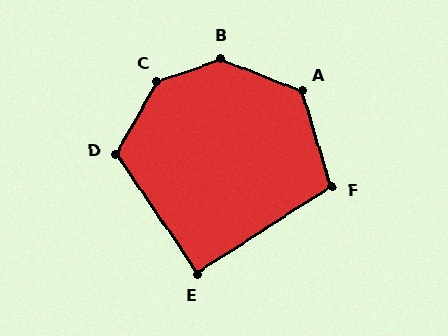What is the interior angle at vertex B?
Approximately 138 degrees (obtuse).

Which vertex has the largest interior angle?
C, at approximately 139 degrees.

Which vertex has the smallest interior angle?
E, at approximately 91 degrees.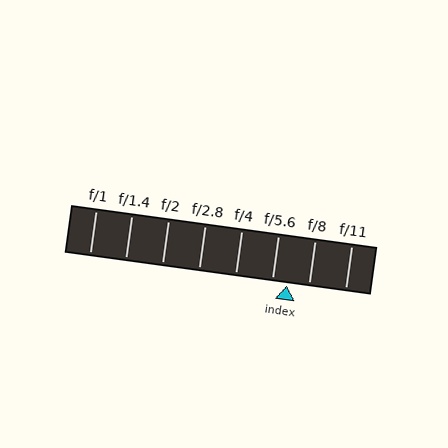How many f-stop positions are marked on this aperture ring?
There are 8 f-stop positions marked.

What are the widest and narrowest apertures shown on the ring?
The widest aperture shown is f/1 and the narrowest is f/11.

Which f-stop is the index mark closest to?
The index mark is closest to f/5.6.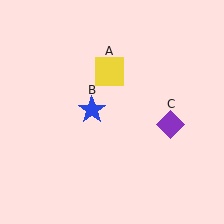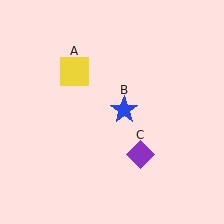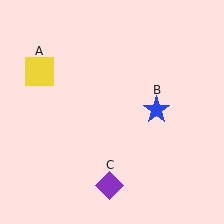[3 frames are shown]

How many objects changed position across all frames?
3 objects changed position: yellow square (object A), blue star (object B), purple diamond (object C).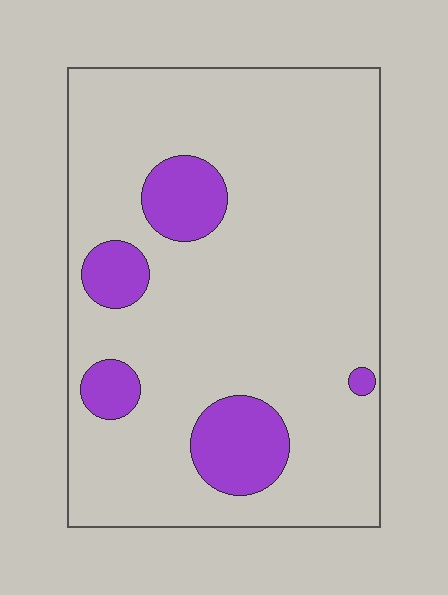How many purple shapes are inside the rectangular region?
5.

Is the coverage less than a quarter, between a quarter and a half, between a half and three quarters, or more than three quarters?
Less than a quarter.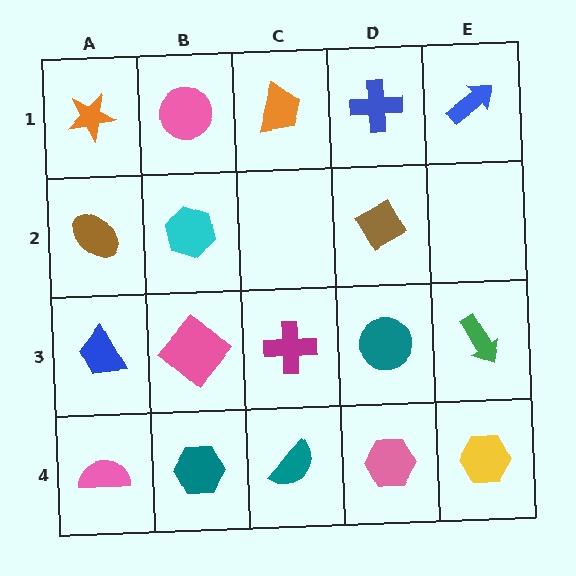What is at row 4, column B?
A teal hexagon.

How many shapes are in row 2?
3 shapes.